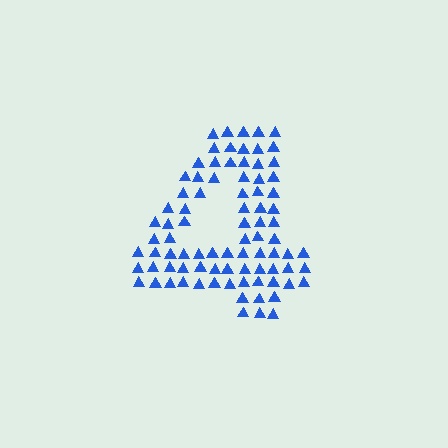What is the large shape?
The large shape is the digit 4.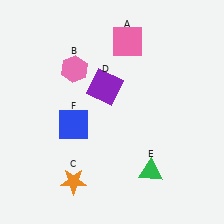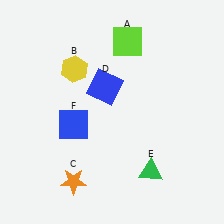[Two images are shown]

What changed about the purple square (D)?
In Image 1, D is purple. In Image 2, it changed to blue.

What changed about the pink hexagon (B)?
In Image 1, B is pink. In Image 2, it changed to yellow.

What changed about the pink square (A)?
In Image 1, A is pink. In Image 2, it changed to lime.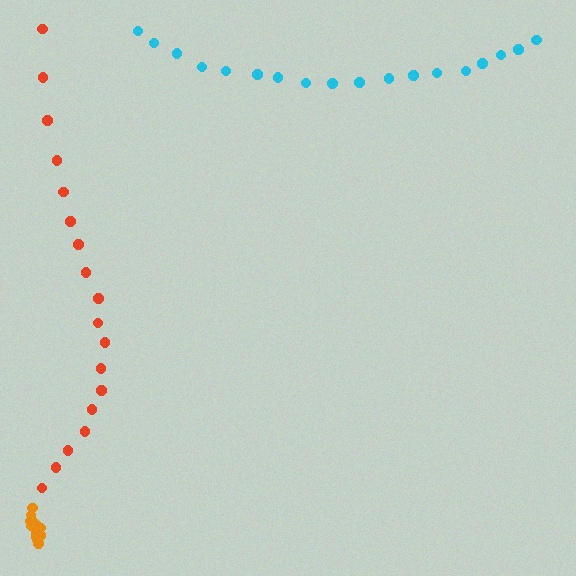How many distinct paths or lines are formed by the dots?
There are 3 distinct paths.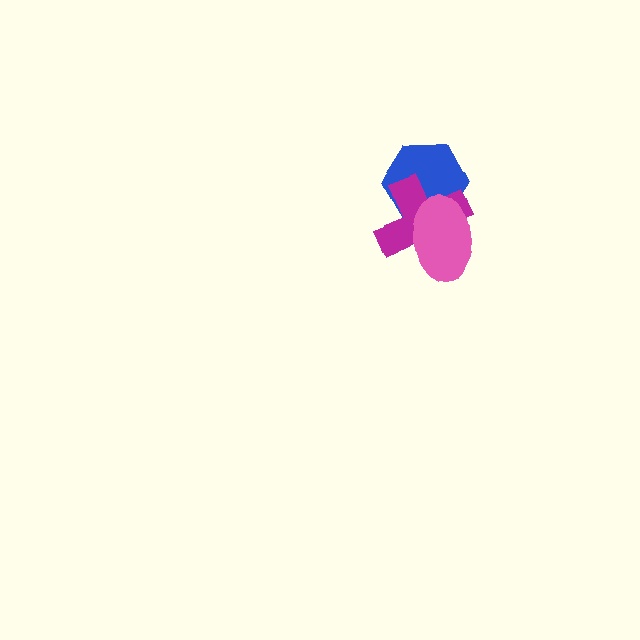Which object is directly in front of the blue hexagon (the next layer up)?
The magenta cross is directly in front of the blue hexagon.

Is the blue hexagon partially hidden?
Yes, it is partially covered by another shape.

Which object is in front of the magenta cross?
The pink ellipse is in front of the magenta cross.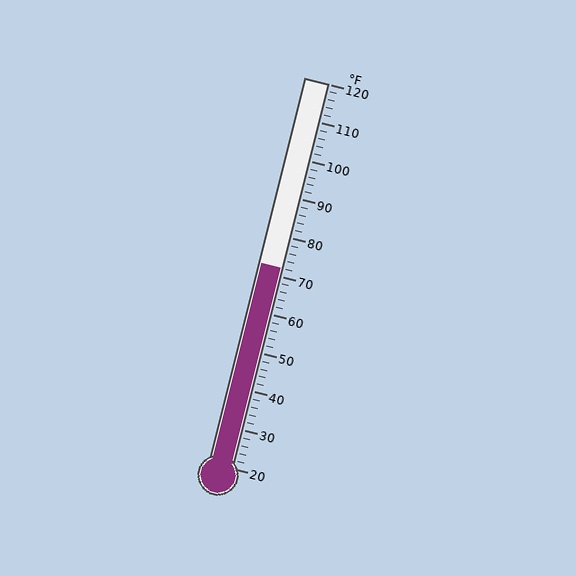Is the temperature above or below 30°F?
The temperature is above 30°F.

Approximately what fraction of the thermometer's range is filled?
The thermometer is filled to approximately 50% of its range.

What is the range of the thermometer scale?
The thermometer scale ranges from 20°F to 120°F.